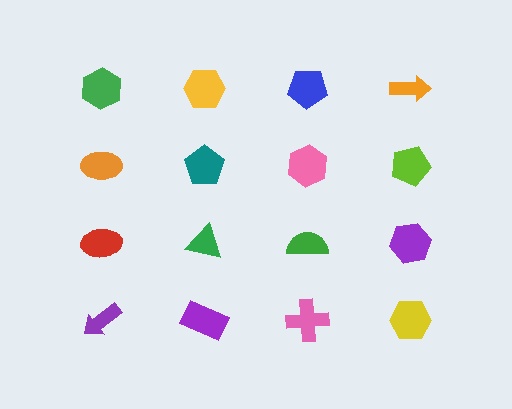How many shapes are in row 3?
4 shapes.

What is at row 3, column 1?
A red ellipse.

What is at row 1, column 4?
An orange arrow.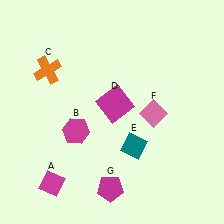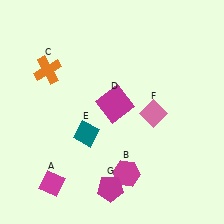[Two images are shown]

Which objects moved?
The objects that moved are: the magenta hexagon (B), the teal diamond (E).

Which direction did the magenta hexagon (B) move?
The magenta hexagon (B) moved right.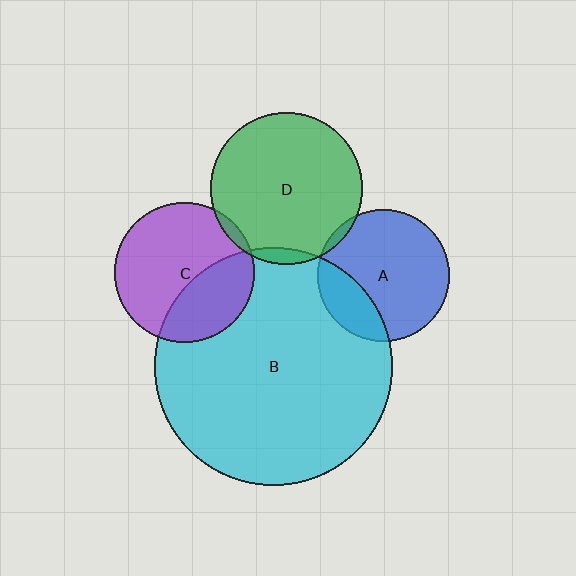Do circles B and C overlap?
Yes.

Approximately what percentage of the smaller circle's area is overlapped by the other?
Approximately 35%.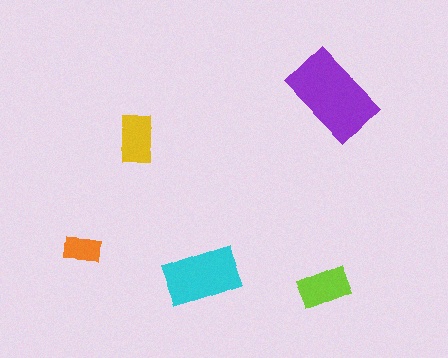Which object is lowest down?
The lime rectangle is bottommost.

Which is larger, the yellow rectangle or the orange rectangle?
The yellow one.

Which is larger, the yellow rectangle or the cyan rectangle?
The cyan one.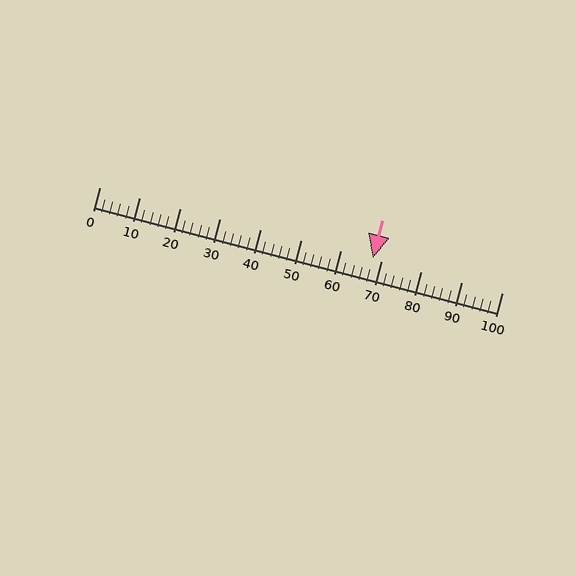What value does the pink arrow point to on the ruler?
The pink arrow points to approximately 68.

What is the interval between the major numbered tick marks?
The major tick marks are spaced 10 units apart.